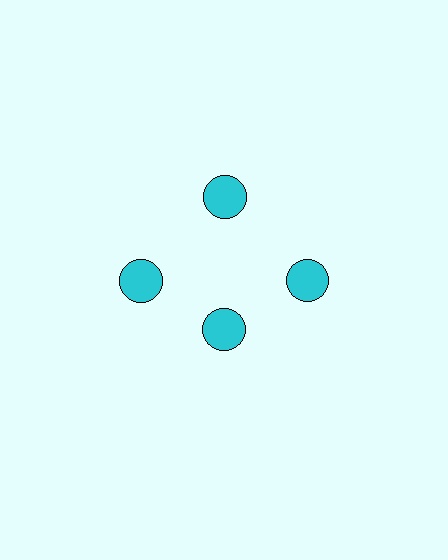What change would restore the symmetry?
The symmetry would be restored by moving it outward, back onto the ring so that all 4 circles sit at equal angles and equal distance from the center.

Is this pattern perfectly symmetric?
No. The 4 cyan circles are arranged in a ring, but one element near the 6 o'clock position is pulled inward toward the center, breaking the 4-fold rotational symmetry.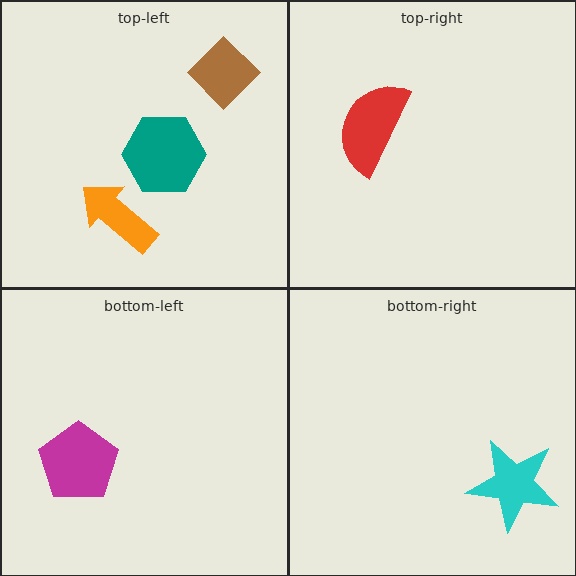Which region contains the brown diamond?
The top-left region.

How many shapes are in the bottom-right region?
1.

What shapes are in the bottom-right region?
The cyan star.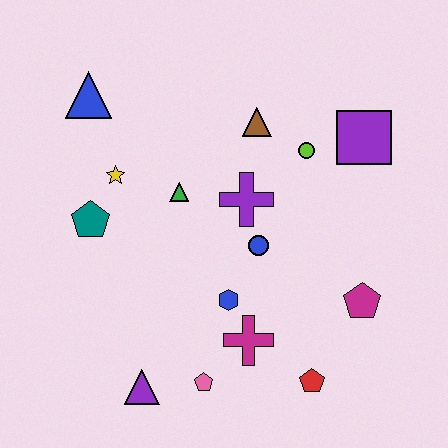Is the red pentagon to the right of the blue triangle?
Yes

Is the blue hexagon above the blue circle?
No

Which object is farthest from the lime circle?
The purple triangle is farthest from the lime circle.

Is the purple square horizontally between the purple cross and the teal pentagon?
No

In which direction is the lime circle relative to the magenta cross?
The lime circle is above the magenta cross.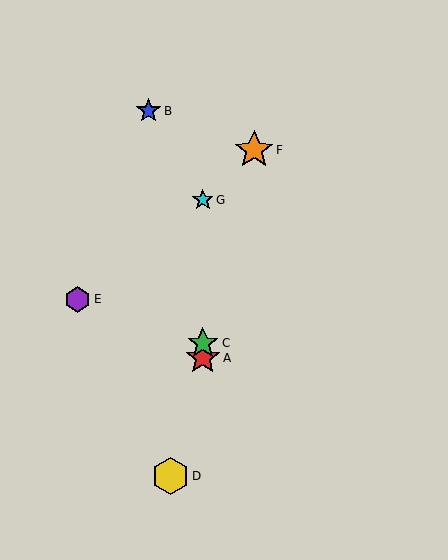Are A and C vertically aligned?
Yes, both are at x≈203.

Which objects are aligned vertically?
Objects A, C, G are aligned vertically.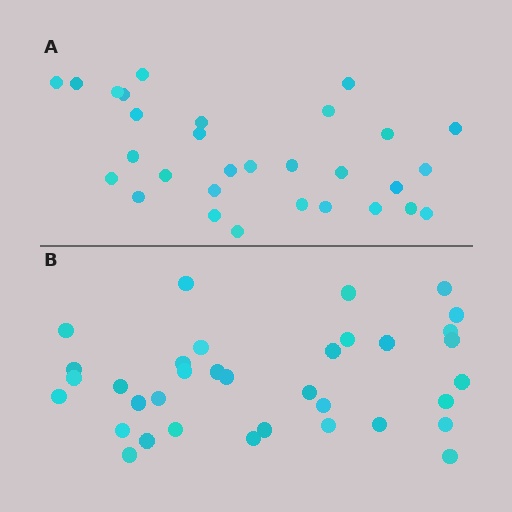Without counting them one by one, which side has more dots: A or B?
Region B (the bottom region) has more dots.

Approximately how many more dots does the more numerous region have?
Region B has about 5 more dots than region A.